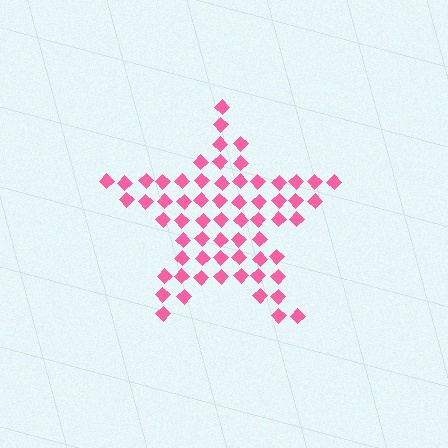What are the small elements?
The small elements are diamonds.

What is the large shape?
The large shape is a star.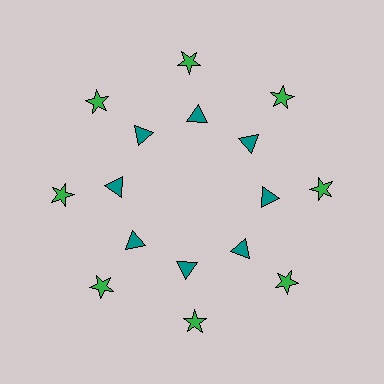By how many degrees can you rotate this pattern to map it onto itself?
The pattern maps onto itself every 45 degrees of rotation.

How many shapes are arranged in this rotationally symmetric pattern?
There are 16 shapes, arranged in 8 groups of 2.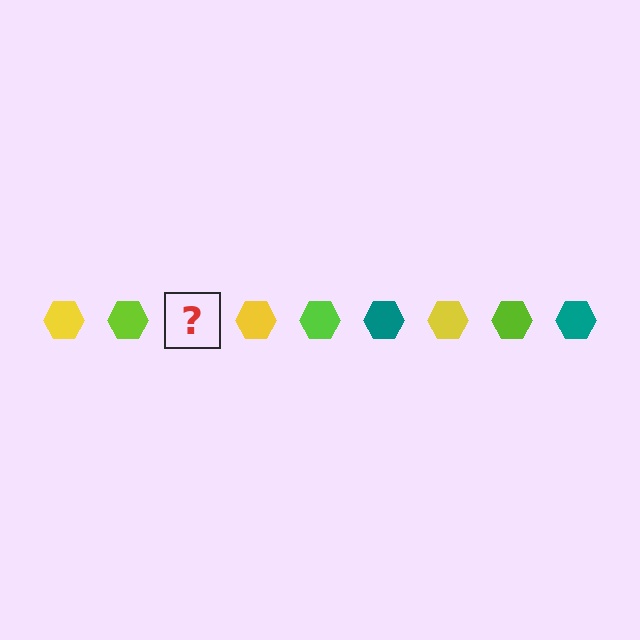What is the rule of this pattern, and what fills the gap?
The rule is that the pattern cycles through yellow, lime, teal hexagons. The gap should be filled with a teal hexagon.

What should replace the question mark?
The question mark should be replaced with a teal hexagon.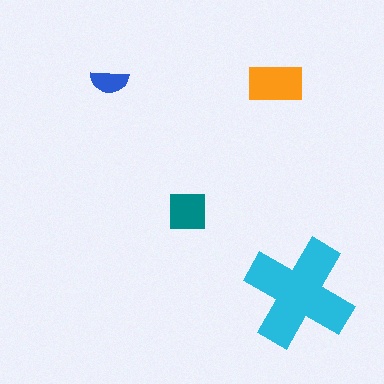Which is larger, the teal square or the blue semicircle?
The teal square.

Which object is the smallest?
The blue semicircle.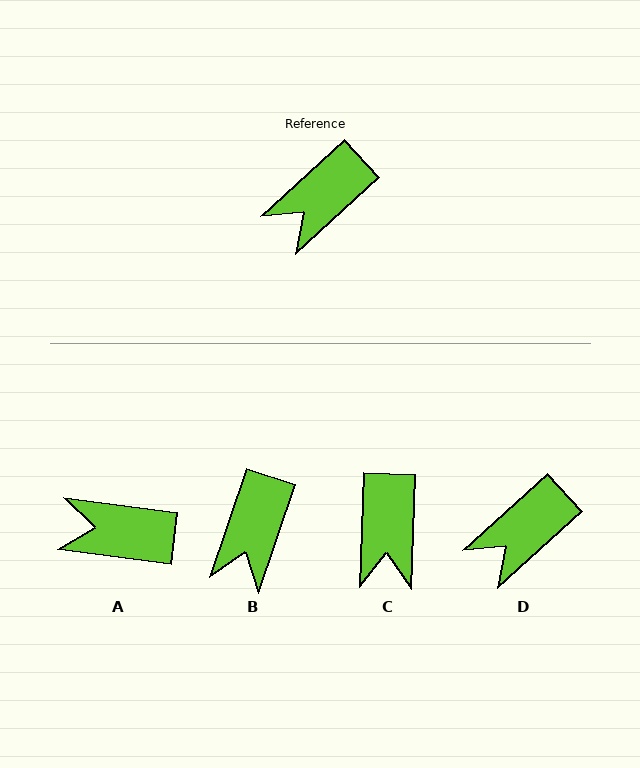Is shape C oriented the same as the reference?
No, it is off by about 46 degrees.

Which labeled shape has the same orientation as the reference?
D.